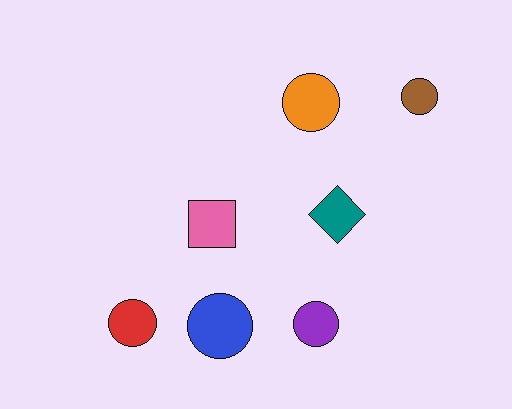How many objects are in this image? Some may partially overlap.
There are 7 objects.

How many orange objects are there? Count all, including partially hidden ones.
There is 1 orange object.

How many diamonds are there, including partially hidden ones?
There is 1 diamond.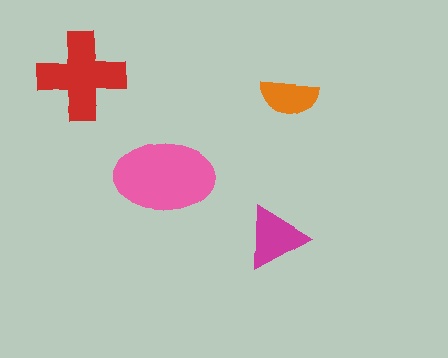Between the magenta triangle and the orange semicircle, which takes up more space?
The magenta triangle.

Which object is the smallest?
The orange semicircle.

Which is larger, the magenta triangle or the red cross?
The red cross.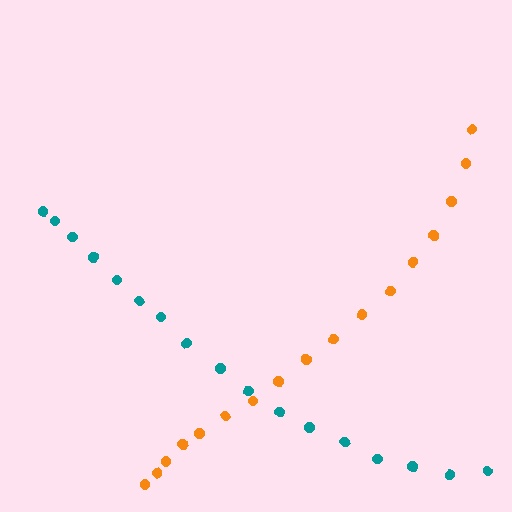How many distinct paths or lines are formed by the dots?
There are 2 distinct paths.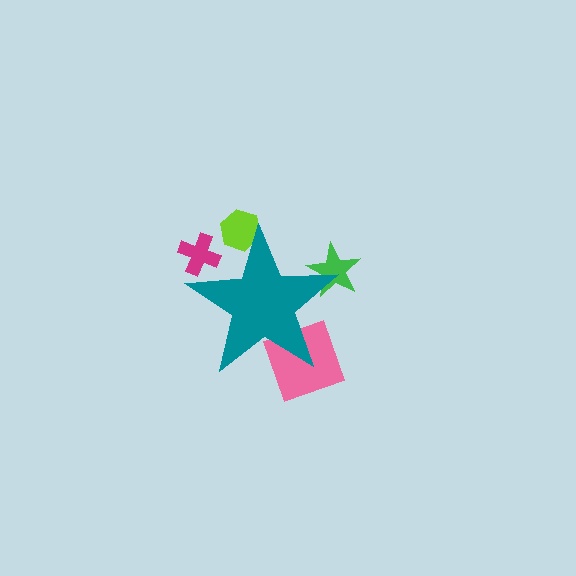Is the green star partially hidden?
Yes, the green star is partially hidden behind the teal star.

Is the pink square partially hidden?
Yes, the pink square is partially hidden behind the teal star.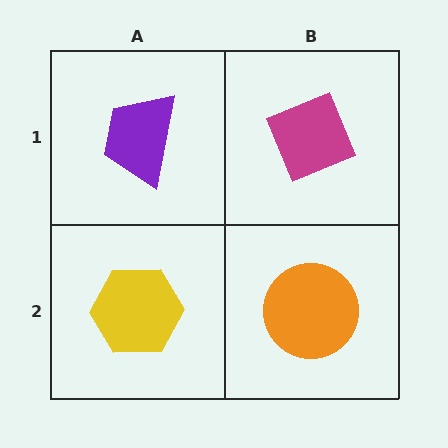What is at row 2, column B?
An orange circle.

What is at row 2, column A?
A yellow hexagon.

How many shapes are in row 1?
2 shapes.